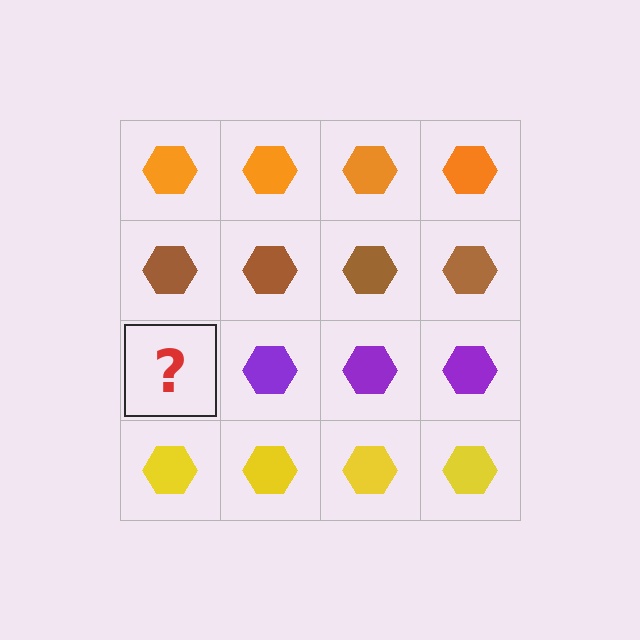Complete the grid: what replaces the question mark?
The question mark should be replaced with a purple hexagon.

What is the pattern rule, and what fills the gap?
The rule is that each row has a consistent color. The gap should be filled with a purple hexagon.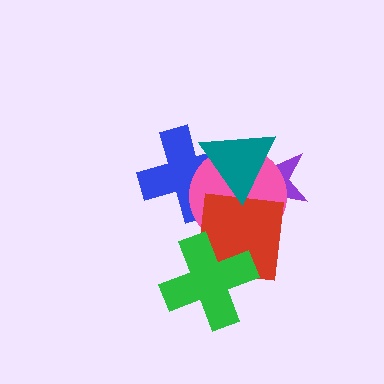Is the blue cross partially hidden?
Yes, it is partially covered by another shape.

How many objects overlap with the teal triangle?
4 objects overlap with the teal triangle.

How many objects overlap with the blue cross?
2 objects overlap with the blue cross.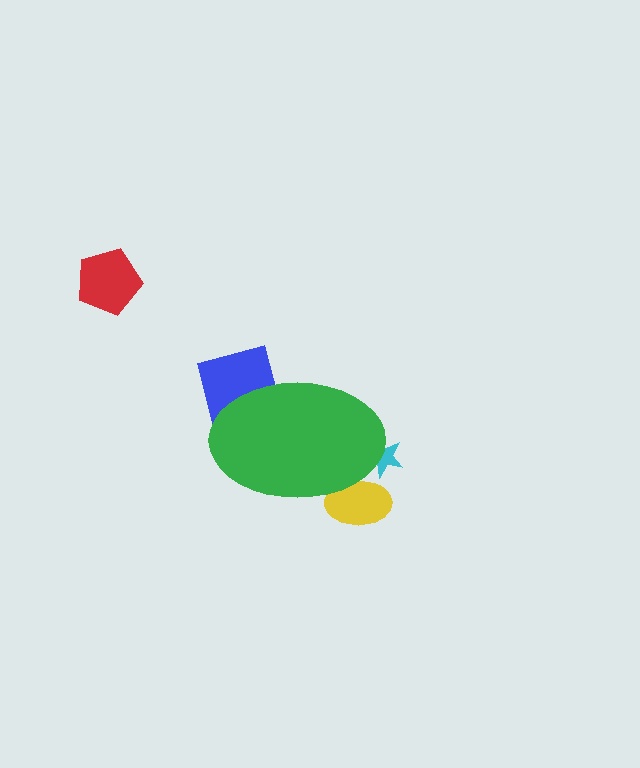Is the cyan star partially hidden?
Yes, the cyan star is partially hidden behind the green ellipse.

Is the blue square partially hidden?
Yes, the blue square is partially hidden behind the green ellipse.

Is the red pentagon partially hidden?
No, the red pentagon is fully visible.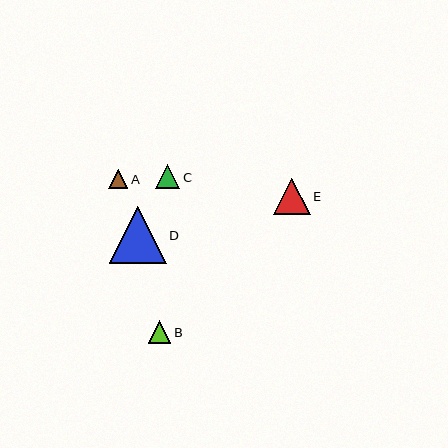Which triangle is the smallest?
Triangle A is the smallest with a size of approximately 19 pixels.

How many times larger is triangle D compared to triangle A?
Triangle D is approximately 3.0 times the size of triangle A.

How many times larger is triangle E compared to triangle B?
Triangle E is approximately 1.6 times the size of triangle B.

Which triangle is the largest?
Triangle D is the largest with a size of approximately 57 pixels.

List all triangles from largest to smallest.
From largest to smallest: D, E, C, B, A.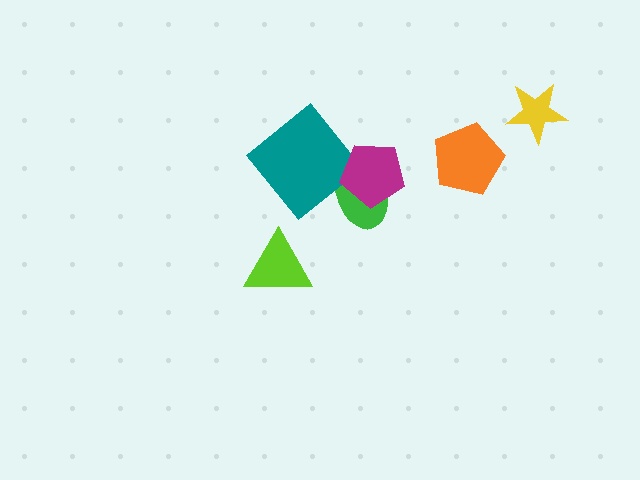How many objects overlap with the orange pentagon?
0 objects overlap with the orange pentagon.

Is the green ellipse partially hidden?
Yes, it is partially covered by another shape.